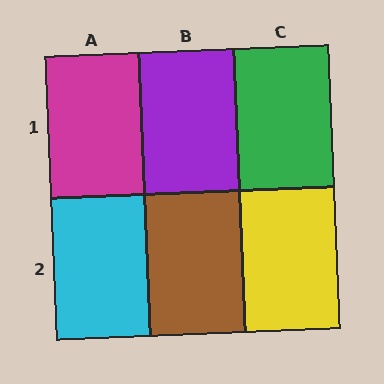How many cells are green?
1 cell is green.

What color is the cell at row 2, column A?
Cyan.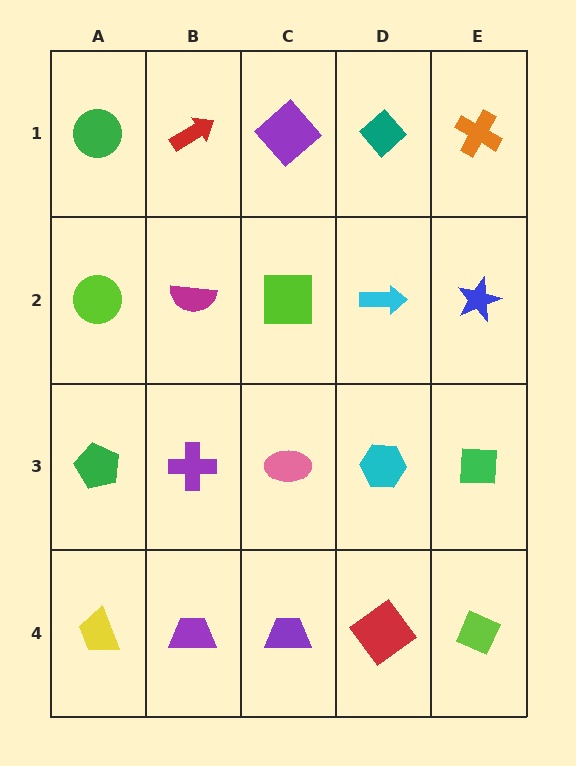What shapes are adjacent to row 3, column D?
A cyan arrow (row 2, column D), a red diamond (row 4, column D), a pink ellipse (row 3, column C), a green square (row 3, column E).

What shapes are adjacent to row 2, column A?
A green circle (row 1, column A), a green pentagon (row 3, column A), a magenta semicircle (row 2, column B).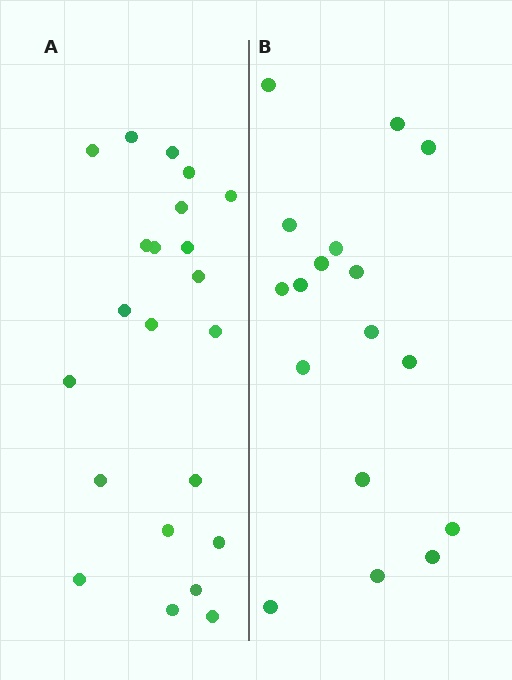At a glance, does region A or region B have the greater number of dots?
Region A (the left region) has more dots.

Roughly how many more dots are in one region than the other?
Region A has about 5 more dots than region B.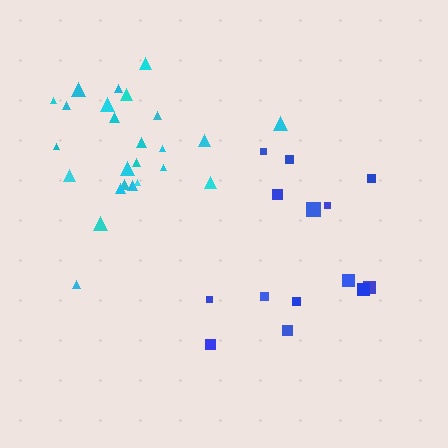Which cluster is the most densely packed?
Cyan.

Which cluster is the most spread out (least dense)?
Blue.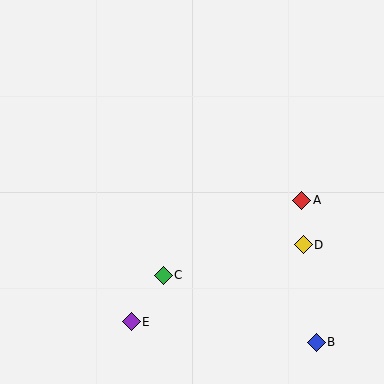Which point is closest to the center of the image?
Point C at (163, 275) is closest to the center.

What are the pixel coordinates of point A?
Point A is at (302, 200).